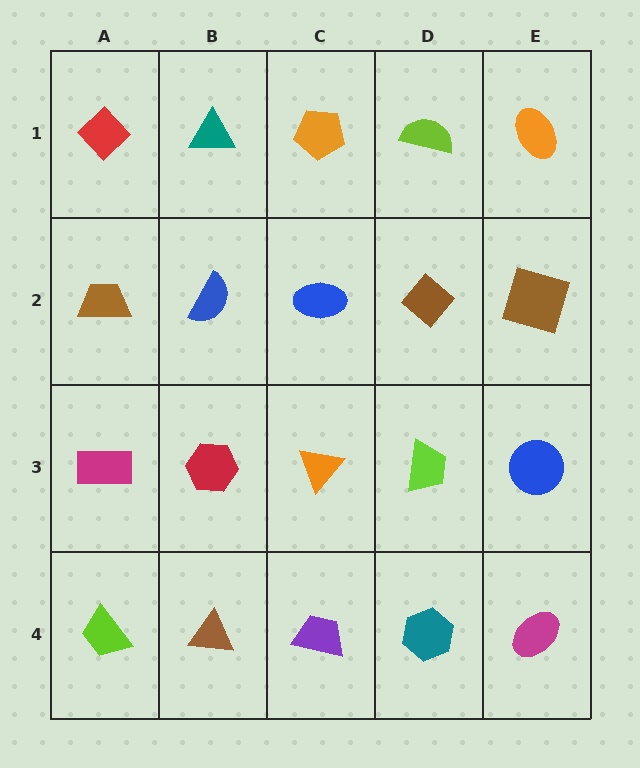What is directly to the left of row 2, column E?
A brown diamond.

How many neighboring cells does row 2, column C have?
4.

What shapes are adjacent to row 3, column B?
A blue semicircle (row 2, column B), a brown triangle (row 4, column B), a magenta rectangle (row 3, column A), an orange triangle (row 3, column C).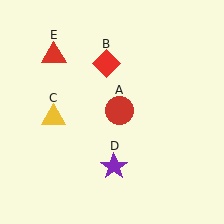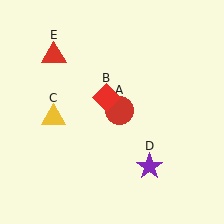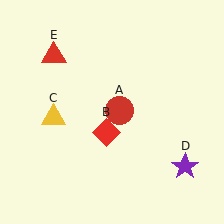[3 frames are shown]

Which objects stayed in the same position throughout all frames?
Red circle (object A) and yellow triangle (object C) and red triangle (object E) remained stationary.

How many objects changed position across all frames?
2 objects changed position: red diamond (object B), purple star (object D).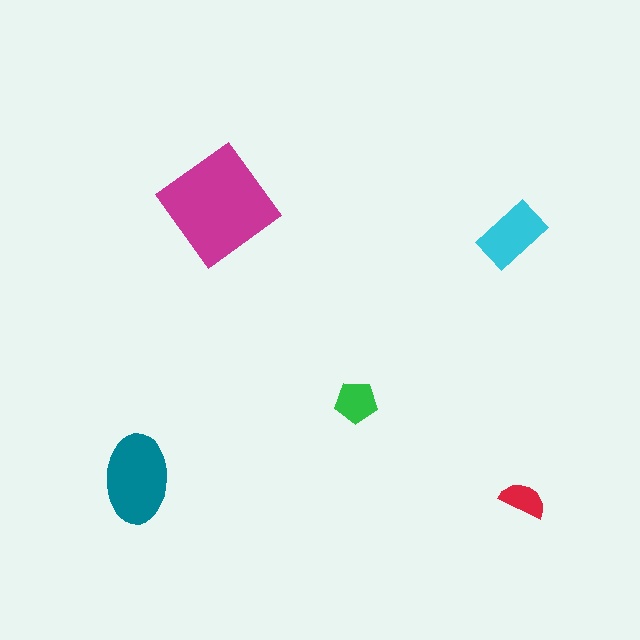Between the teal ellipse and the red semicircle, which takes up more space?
The teal ellipse.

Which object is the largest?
The magenta diamond.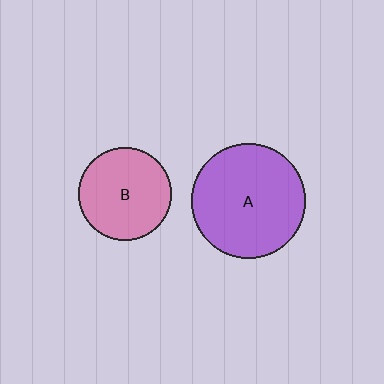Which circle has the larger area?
Circle A (purple).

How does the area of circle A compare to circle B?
Approximately 1.5 times.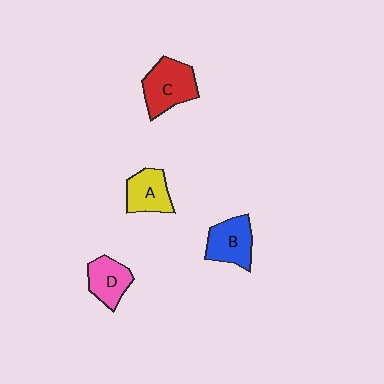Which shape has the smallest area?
Shape D (pink).